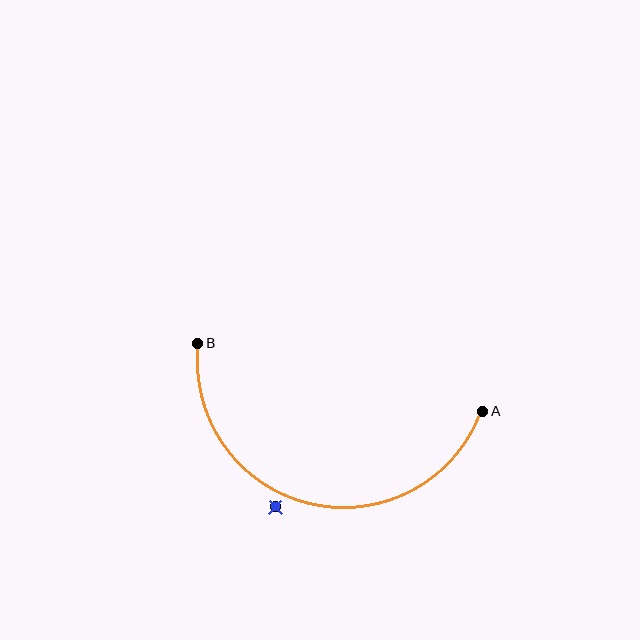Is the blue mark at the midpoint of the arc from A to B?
No — the blue mark does not lie on the arc at all. It sits slightly outside the curve.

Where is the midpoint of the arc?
The arc midpoint is the point on the curve farthest from the straight line joining A and B. It sits below that line.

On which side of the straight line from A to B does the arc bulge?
The arc bulges below the straight line connecting A and B.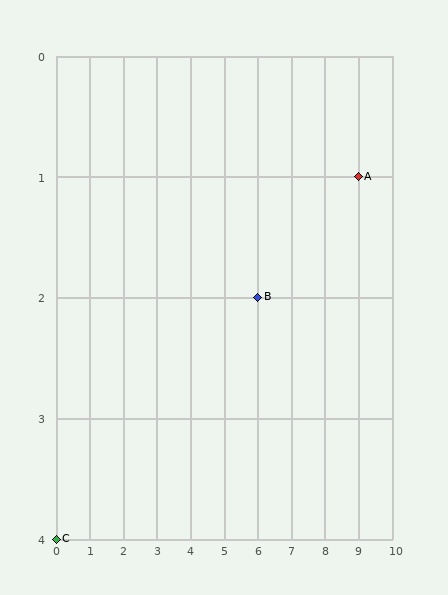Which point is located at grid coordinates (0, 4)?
Point C is at (0, 4).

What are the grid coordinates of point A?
Point A is at grid coordinates (9, 1).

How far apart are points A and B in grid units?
Points A and B are 3 columns and 1 row apart (about 3.2 grid units diagonally).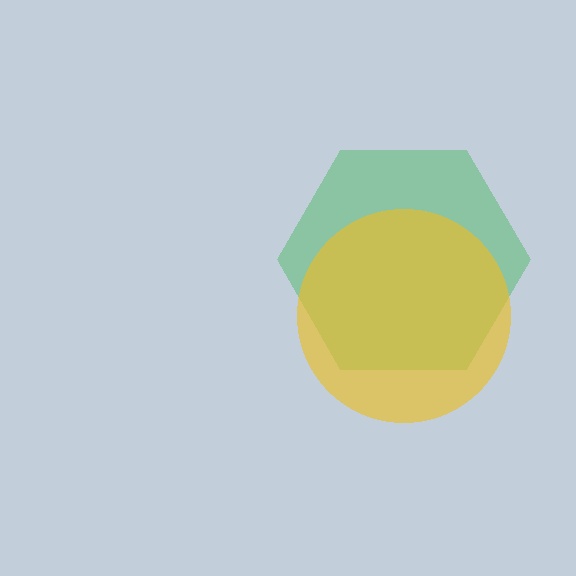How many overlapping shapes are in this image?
There are 2 overlapping shapes in the image.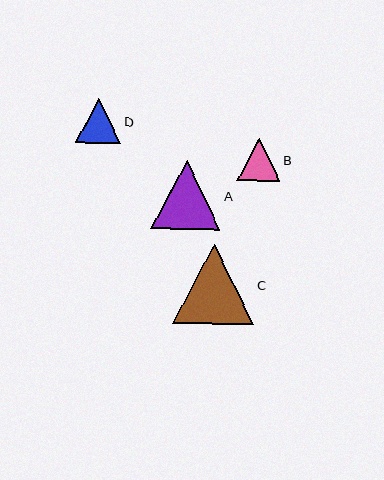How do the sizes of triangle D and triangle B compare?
Triangle D and triangle B are approximately the same size.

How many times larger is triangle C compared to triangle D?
Triangle C is approximately 1.8 times the size of triangle D.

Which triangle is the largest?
Triangle C is the largest with a size of approximately 81 pixels.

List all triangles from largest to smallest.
From largest to smallest: C, A, D, B.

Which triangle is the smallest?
Triangle B is the smallest with a size of approximately 43 pixels.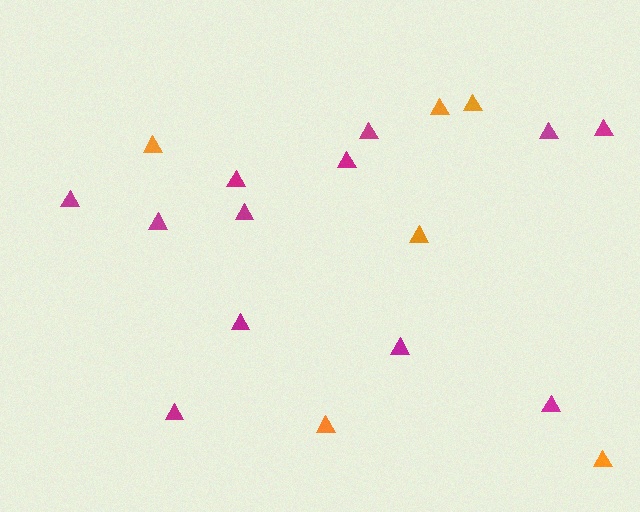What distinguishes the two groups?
There are 2 groups: one group of orange triangles (6) and one group of magenta triangles (12).